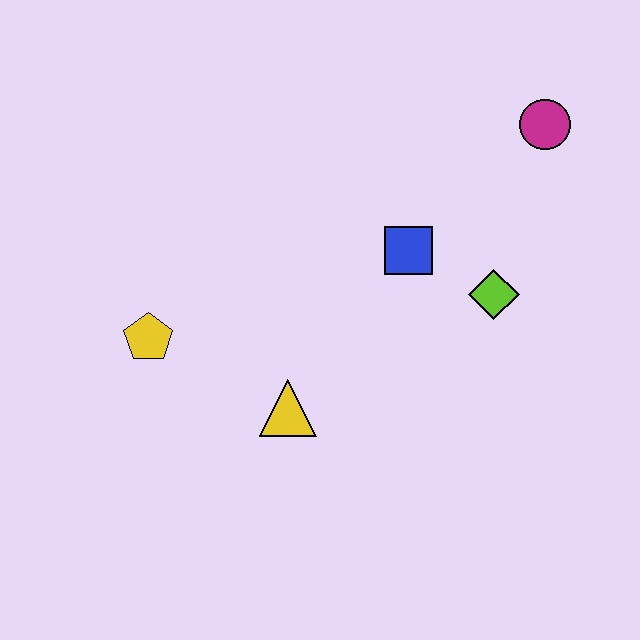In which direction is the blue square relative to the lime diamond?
The blue square is to the left of the lime diamond.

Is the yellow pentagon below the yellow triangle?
No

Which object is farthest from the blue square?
The yellow pentagon is farthest from the blue square.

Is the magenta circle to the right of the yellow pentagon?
Yes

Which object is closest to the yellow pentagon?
The yellow triangle is closest to the yellow pentagon.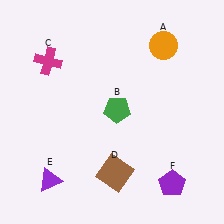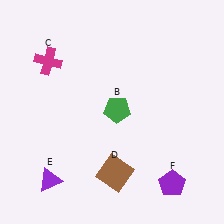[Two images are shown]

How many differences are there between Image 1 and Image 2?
There is 1 difference between the two images.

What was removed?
The orange circle (A) was removed in Image 2.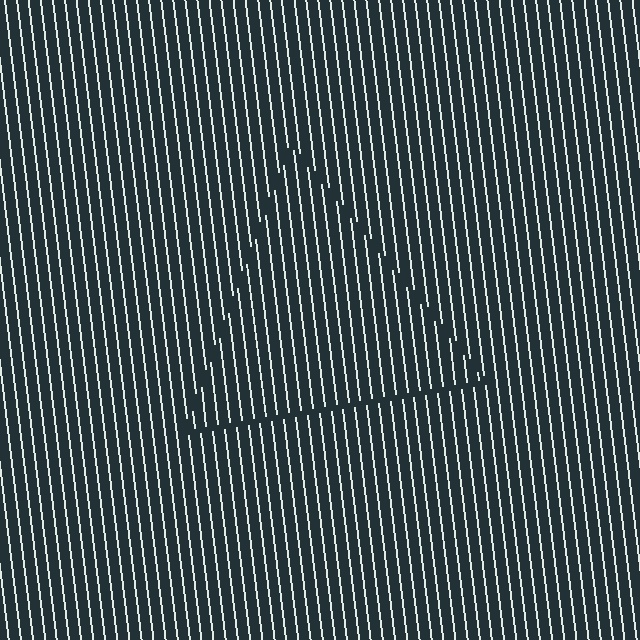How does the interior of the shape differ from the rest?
The interior of the shape contains the same grating, shifted by half a period — the contour is defined by the phase discontinuity where line-ends from the inner and outer gratings abut.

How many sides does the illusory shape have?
3 sides — the line-ends trace a triangle.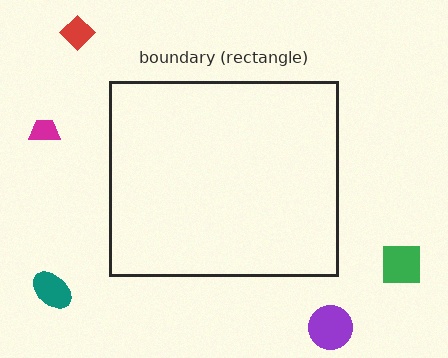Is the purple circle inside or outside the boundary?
Outside.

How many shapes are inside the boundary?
0 inside, 5 outside.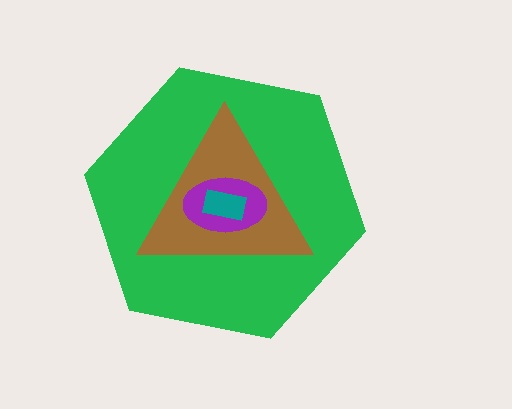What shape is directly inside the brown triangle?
The purple ellipse.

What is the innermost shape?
The teal rectangle.